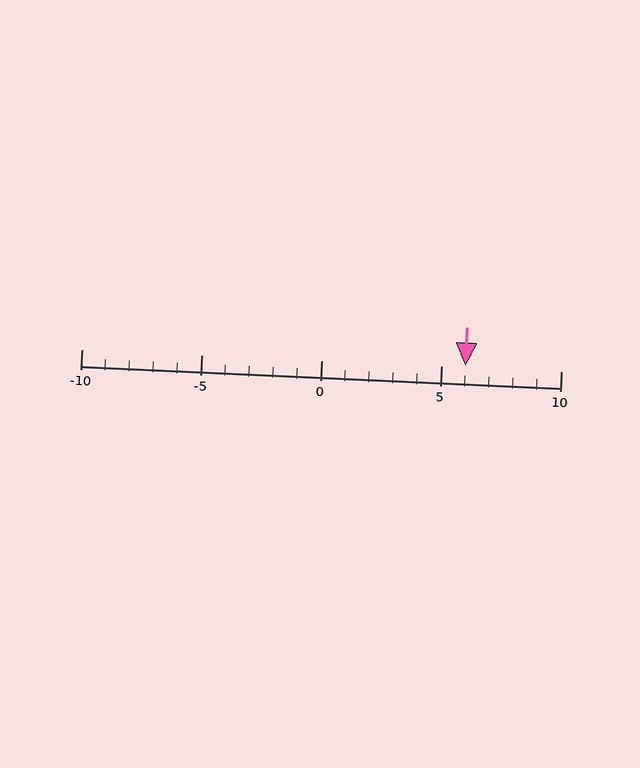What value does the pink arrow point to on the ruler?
The pink arrow points to approximately 6.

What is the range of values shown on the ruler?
The ruler shows values from -10 to 10.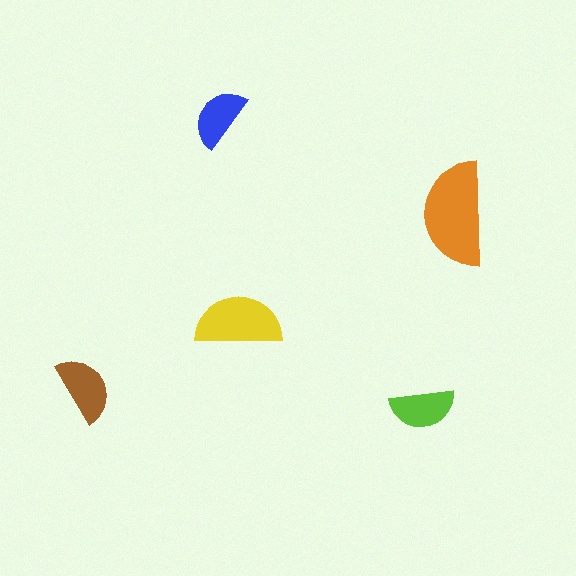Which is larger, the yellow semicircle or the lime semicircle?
The yellow one.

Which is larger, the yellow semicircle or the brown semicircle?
The yellow one.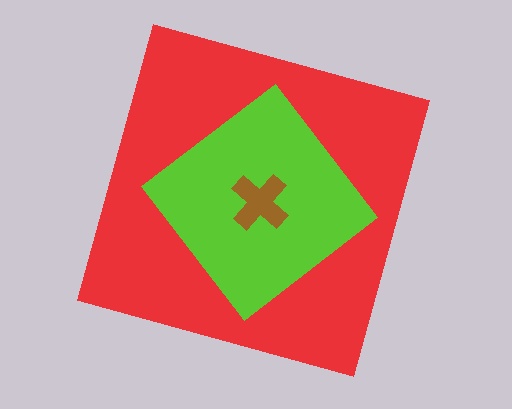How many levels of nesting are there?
3.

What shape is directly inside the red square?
The lime diamond.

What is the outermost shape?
The red square.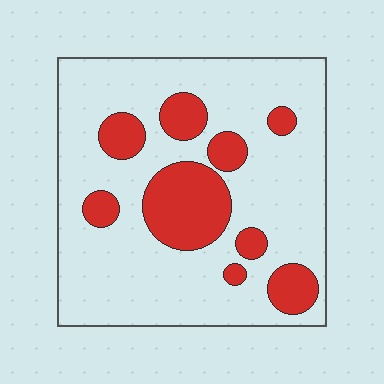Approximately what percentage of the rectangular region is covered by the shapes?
Approximately 25%.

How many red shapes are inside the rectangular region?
9.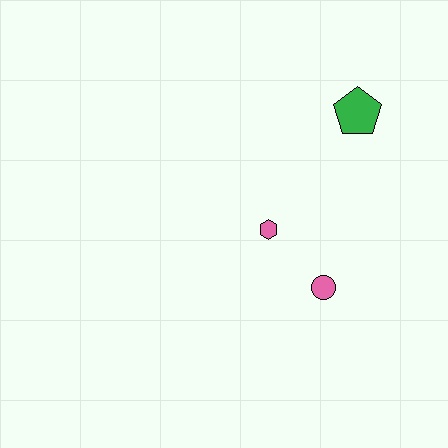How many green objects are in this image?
There is 1 green object.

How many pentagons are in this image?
There is 1 pentagon.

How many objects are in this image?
There are 3 objects.